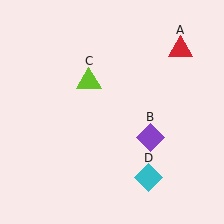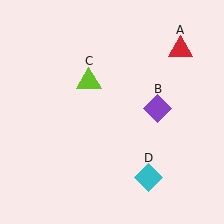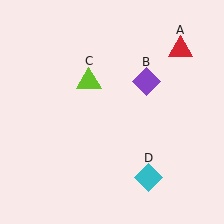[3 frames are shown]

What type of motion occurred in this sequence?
The purple diamond (object B) rotated counterclockwise around the center of the scene.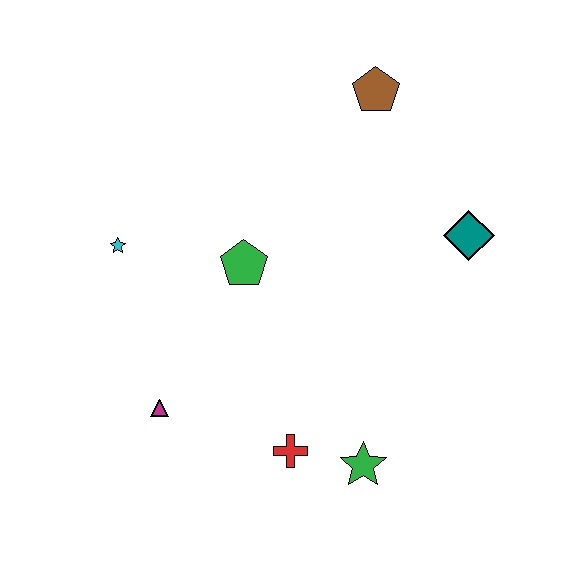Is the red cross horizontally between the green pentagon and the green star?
Yes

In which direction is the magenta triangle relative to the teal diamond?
The magenta triangle is to the left of the teal diamond.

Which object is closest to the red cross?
The green star is closest to the red cross.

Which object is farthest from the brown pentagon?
The magenta triangle is farthest from the brown pentagon.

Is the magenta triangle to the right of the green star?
No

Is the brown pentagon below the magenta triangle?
No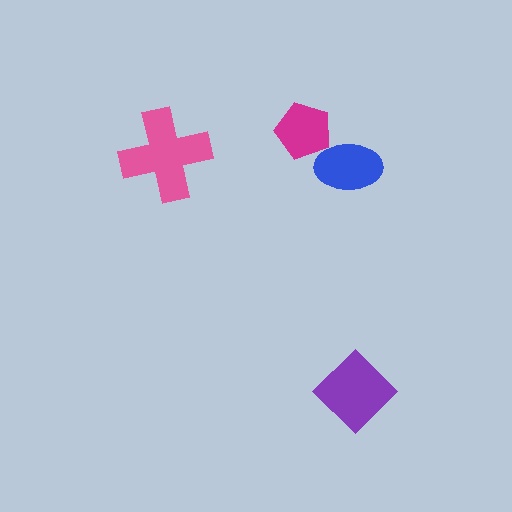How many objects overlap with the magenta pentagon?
1 object overlaps with the magenta pentagon.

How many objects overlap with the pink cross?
0 objects overlap with the pink cross.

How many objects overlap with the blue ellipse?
1 object overlaps with the blue ellipse.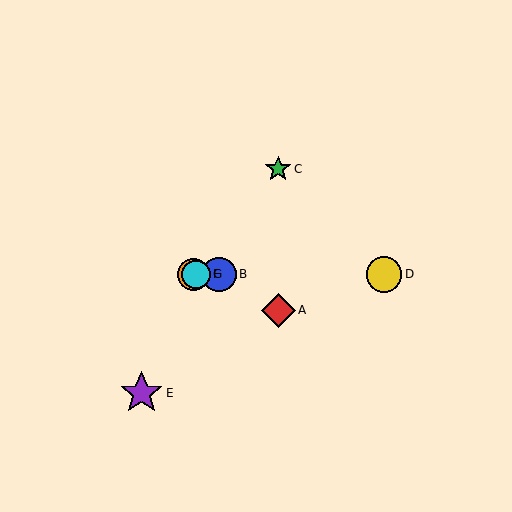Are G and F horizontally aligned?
Yes, both are at y≈275.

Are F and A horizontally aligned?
No, F is at y≈275 and A is at y≈310.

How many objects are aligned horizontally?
4 objects (B, D, F, G) are aligned horizontally.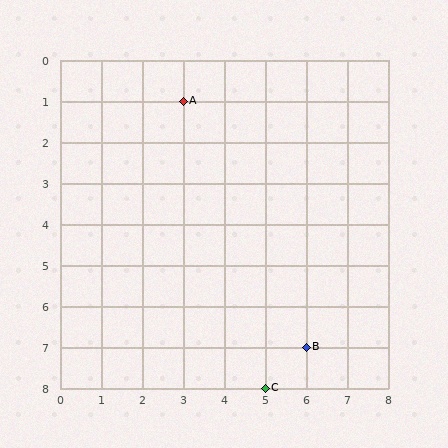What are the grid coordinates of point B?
Point B is at grid coordinates (6, 7).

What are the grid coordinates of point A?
Point A is at grid coordinates (3, 1).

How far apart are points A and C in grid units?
Points A and C are 2 columns and 7 rows apart (about 7.3 grid units diagonally).